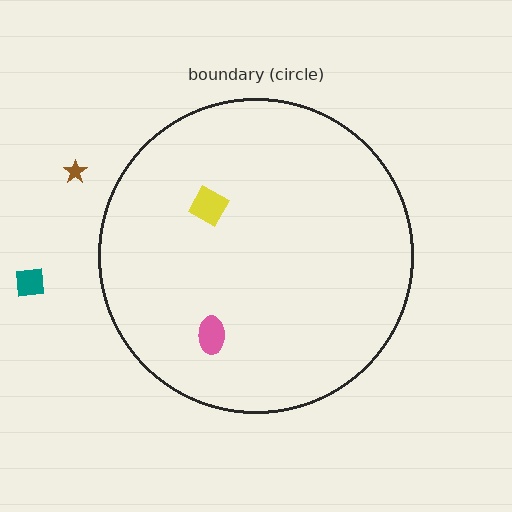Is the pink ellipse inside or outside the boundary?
Inside.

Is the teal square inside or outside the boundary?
Outside.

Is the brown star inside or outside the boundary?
Outside.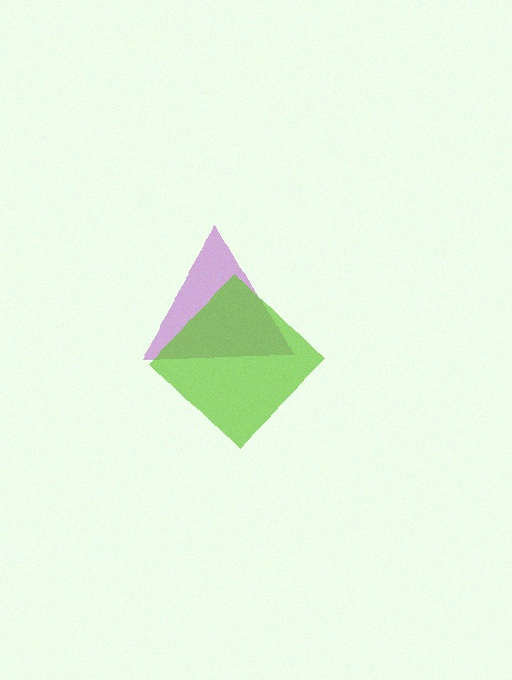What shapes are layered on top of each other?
The layered shapes are: a purple triangle, a lime diamond.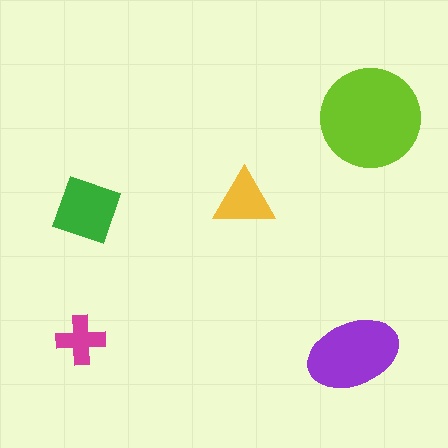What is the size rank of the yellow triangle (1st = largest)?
4th.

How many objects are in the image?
There are 5 objects in the image.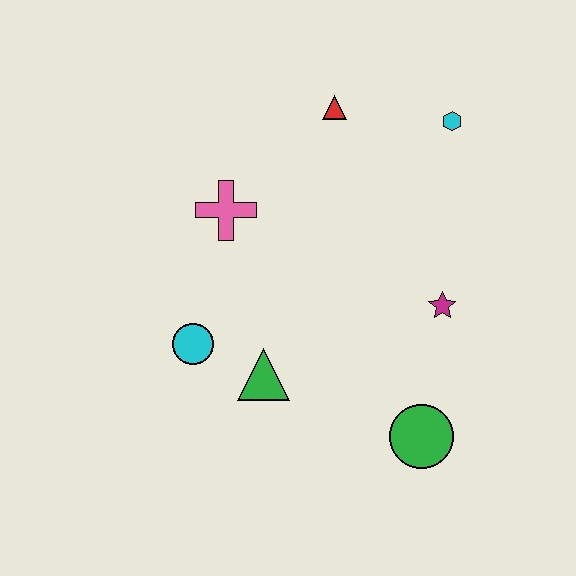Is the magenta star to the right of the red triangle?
Yes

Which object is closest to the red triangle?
The cyan hexagon is closest to the red triangle.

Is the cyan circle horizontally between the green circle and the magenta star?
No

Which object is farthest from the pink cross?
The green circle is farthest from the pink cross.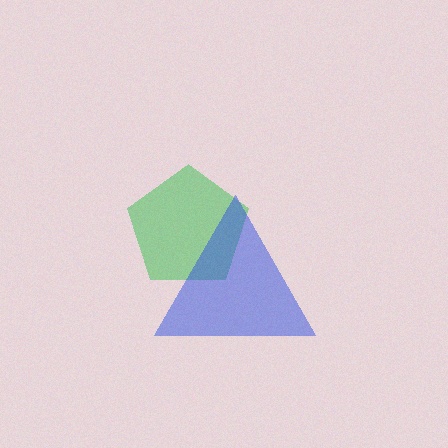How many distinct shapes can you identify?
There are 2 distinct shapes: a green pentagon, a blue triangle.